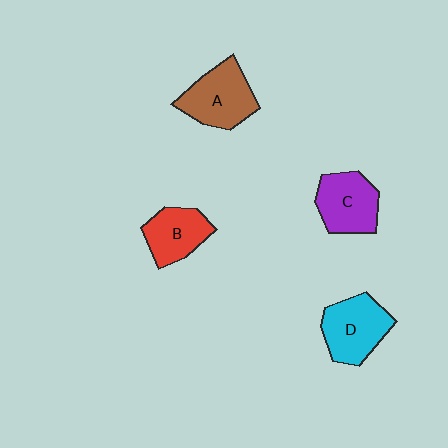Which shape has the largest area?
Shape A (brown).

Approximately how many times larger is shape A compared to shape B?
Approximately 1.3 times.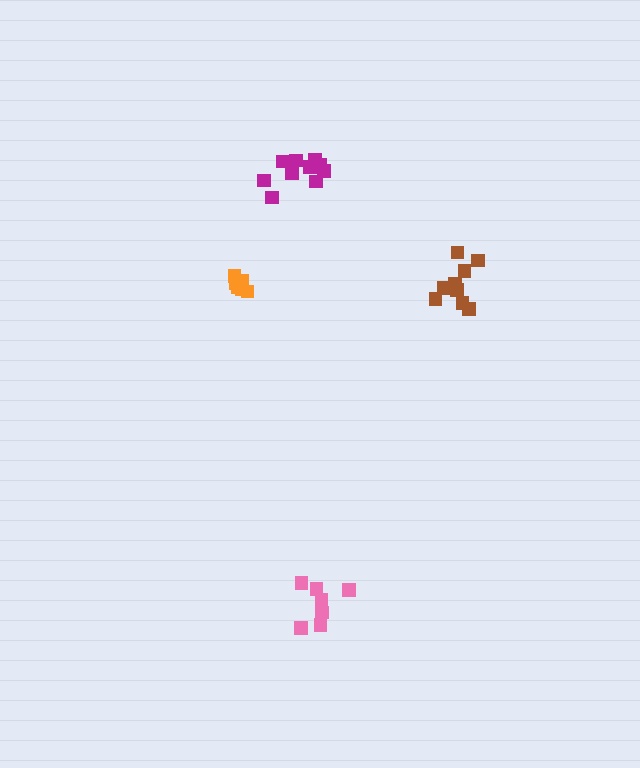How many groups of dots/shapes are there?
There are 4 groups.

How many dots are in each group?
Group 1: 9 dots, Group 2: 10 dots, Group 3: 7 dots, Group 4: 7 dots (33 total).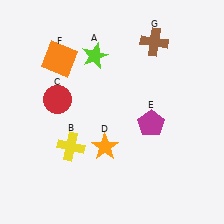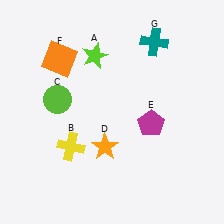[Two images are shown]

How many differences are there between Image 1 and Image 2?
There are 2 differences between the two images.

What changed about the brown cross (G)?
In Image 1, G is brown. In Image 2, it changed to teal.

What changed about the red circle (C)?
In Image 1, C is red. In Image 2, it changed to lime.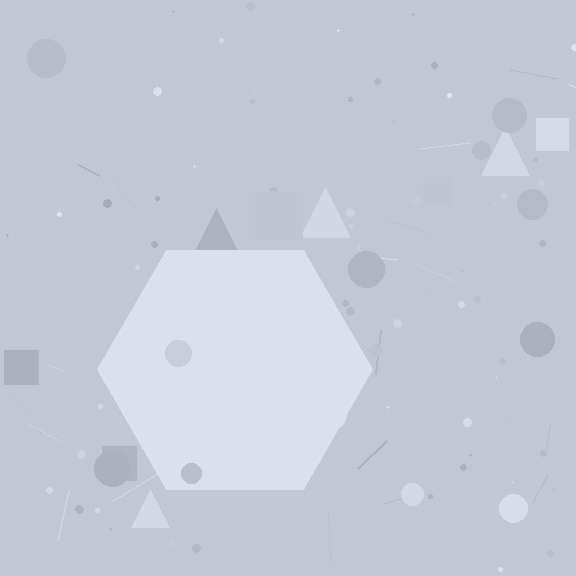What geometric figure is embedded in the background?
A hexagon is embedded in the background.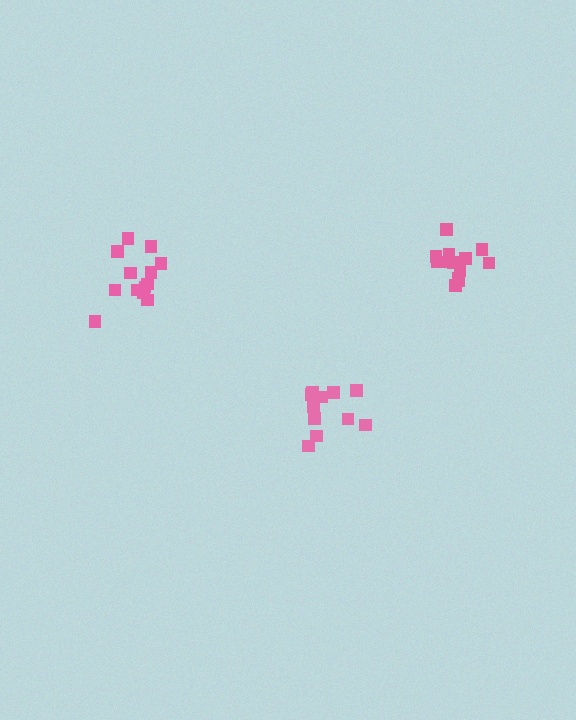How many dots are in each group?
Group 1: 11 dots, Group 2: 14 dots, Group 3: 13 dots (38 total).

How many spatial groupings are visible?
There are 3 spatial groupings.